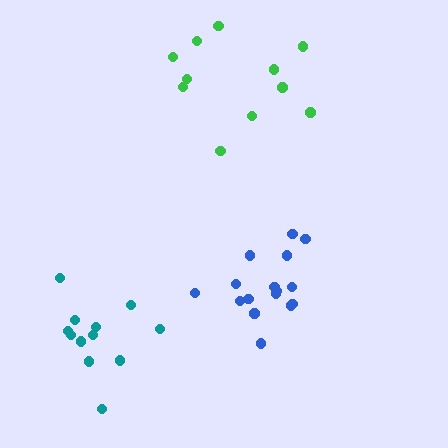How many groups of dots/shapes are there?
There are 3 groups.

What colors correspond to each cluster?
The clusters are colored: teal, green, blue.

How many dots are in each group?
Group 1: 12 dots, Group 2: 11 dots, Group 3: 16 dots (39 total).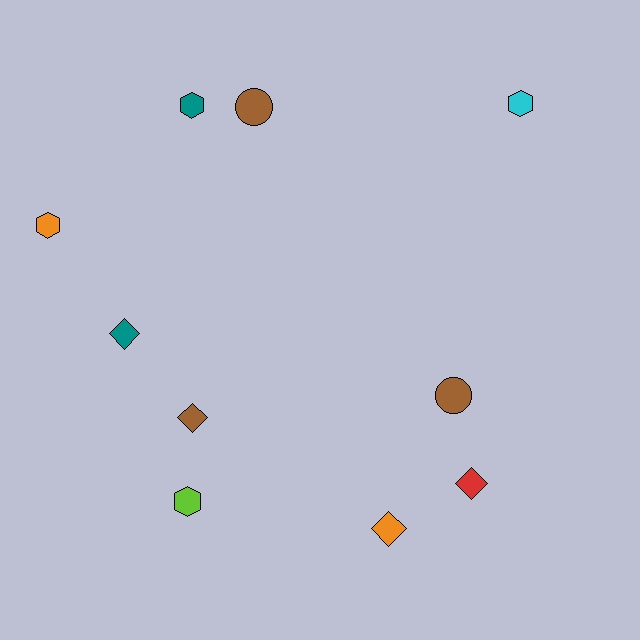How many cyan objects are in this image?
There is 1 cyan object.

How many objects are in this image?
There are 10 objects.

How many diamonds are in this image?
There are 4 diamonds.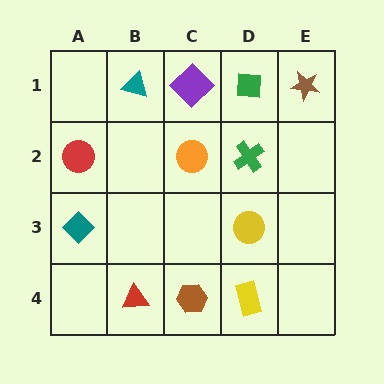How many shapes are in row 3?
2 shapes.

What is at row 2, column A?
A red circle.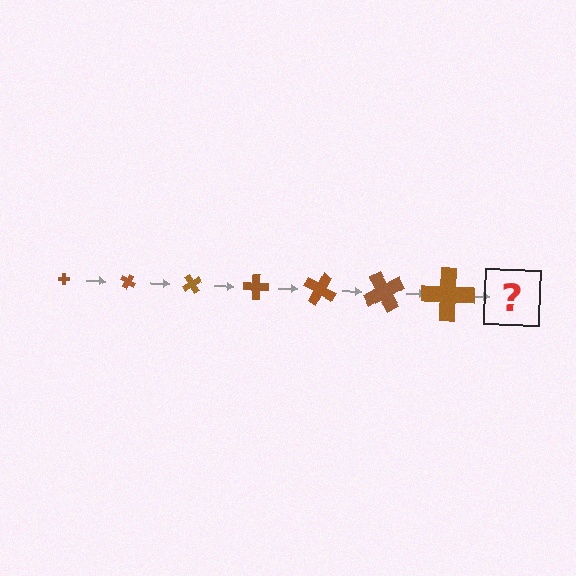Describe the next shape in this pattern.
It should be a cross, larger than the previous one and rotated 210 degrees from the start.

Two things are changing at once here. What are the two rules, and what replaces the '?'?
The two rules are that the cross grows larger each step and it rotates 30 degrees each step. The '?' should be a cross, larger than the previous one and rotated 210 degrees from the start.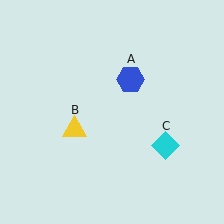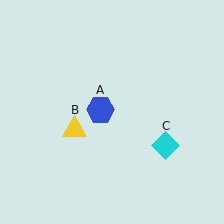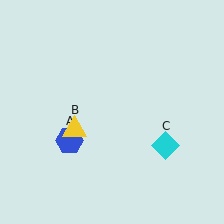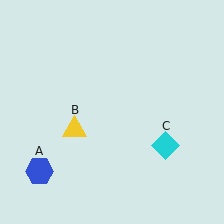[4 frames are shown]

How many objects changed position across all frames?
1 object changed position: blue hexagon (object A).